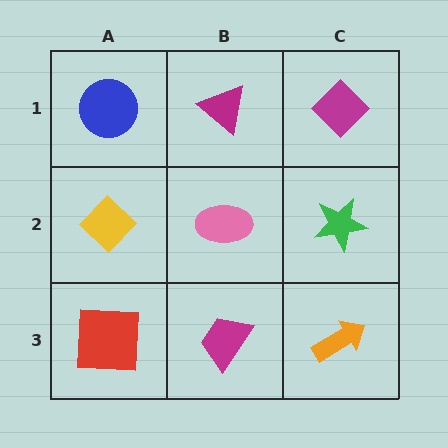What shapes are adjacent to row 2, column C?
A magenta diamond (row 1, column C), an orange arrow (row 3, column C), a pink ellipse (row 2, column B).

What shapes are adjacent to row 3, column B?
A pink ellipse (row 2, column B), a red square (row 3, column A), an orange arrow (row 3, column C).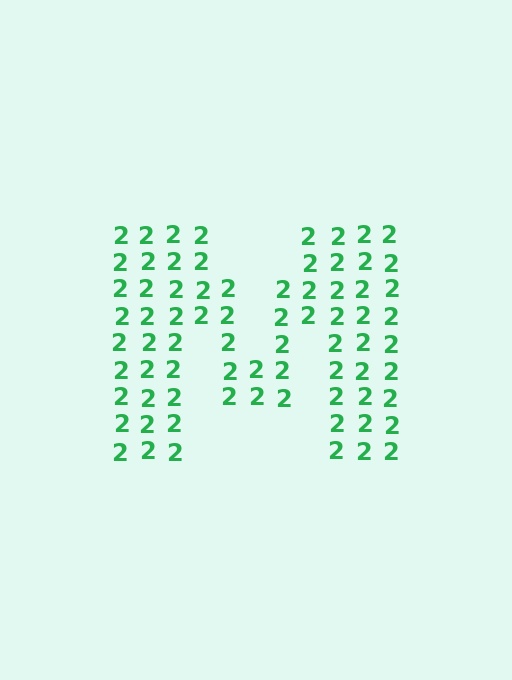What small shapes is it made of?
It is made of small digit 2's.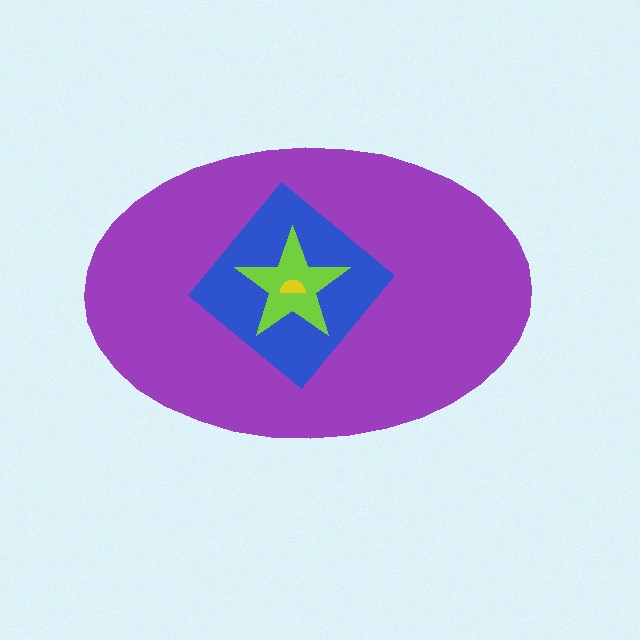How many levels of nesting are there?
4.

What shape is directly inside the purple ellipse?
The blue diamond.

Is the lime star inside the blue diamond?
Yes.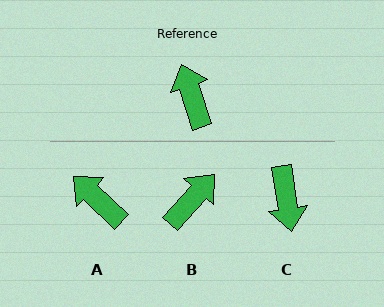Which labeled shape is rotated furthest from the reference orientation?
C, about 171 degrees away.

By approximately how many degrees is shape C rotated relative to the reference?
Approximately 171 degrees counter-clockwise.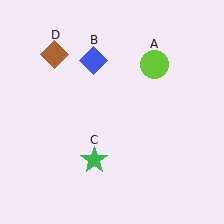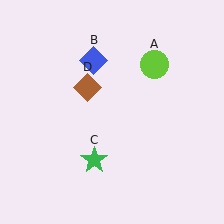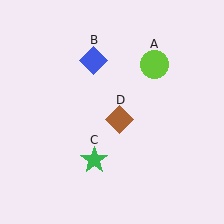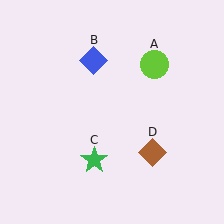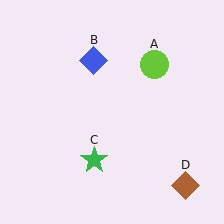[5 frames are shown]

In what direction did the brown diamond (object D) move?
The brown diamond (object D) moved down and to the right.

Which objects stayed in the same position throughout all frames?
Lime circle (object A) and blue diamond (object B) and green star (object C) remained stationary.